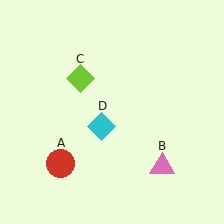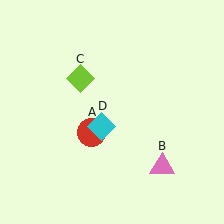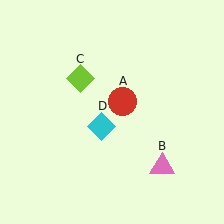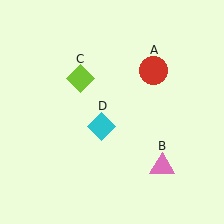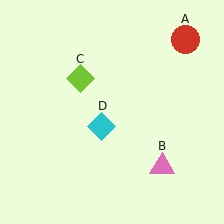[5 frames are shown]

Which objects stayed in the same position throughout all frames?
Pink triangle (object B) and lime diamond (object C) and cyan diamond (object D) remained stationary.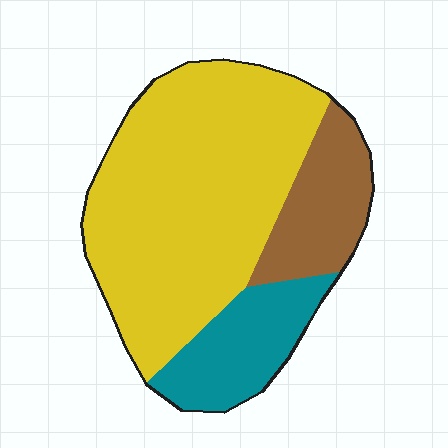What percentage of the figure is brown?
Brown takes up about one sixth (1/6) of the figure.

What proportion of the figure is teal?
Teal takes up about one sixth (1/6) of the figure.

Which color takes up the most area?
Yellow, at roughly 65%.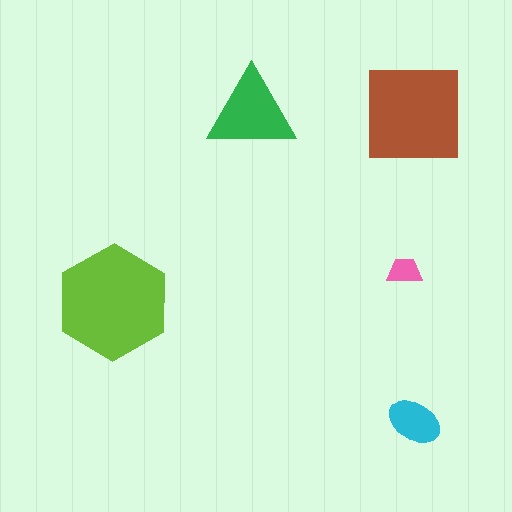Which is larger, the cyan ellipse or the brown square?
The brown square.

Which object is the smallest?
The pink trapezoid.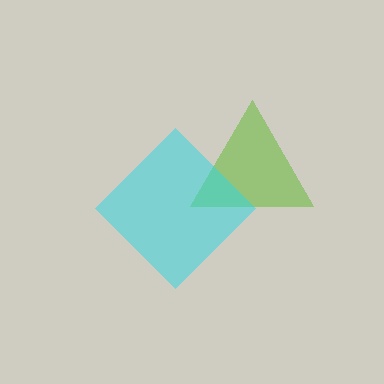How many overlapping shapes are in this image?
There are 2 overlapping shapes in the image.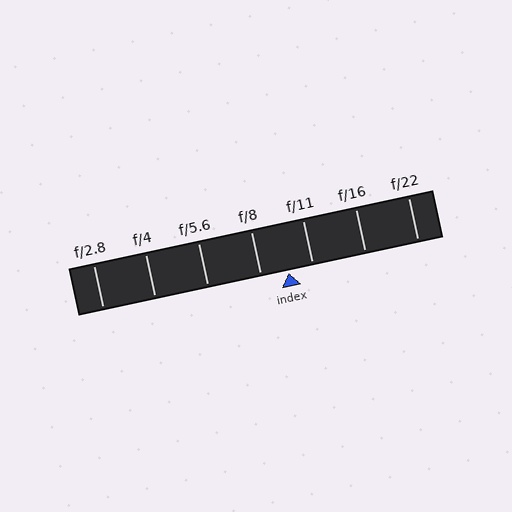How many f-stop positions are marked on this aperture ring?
There are 7 f-stop positions marked.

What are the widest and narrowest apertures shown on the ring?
The widest aperture shown is f/2.8 and the narrowest is f/22.